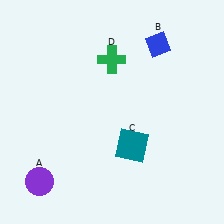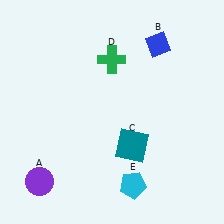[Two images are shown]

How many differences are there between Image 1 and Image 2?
There is 1 difference between the two images.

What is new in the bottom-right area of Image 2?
A cyan pentagon (E) was added in the bottom-right area of Image 2.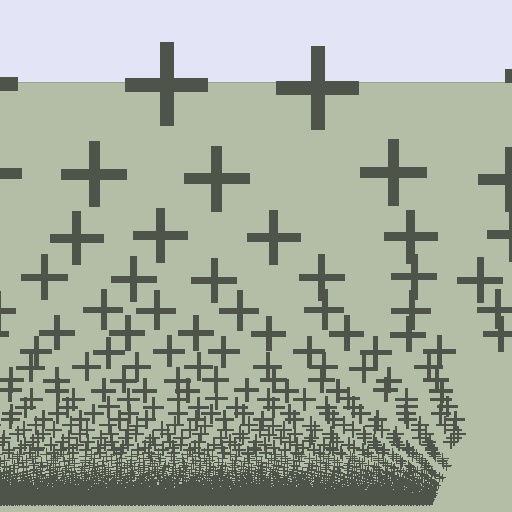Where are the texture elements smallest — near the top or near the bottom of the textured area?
Near the bottom.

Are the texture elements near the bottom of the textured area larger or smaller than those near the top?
Smaller. The gradient is inverted — elements near the bottom are smaller and denser.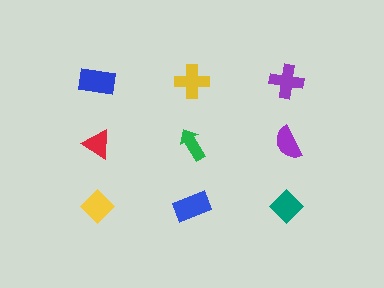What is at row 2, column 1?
A red triangle.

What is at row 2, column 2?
A green arrow.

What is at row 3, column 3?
A teal diamond.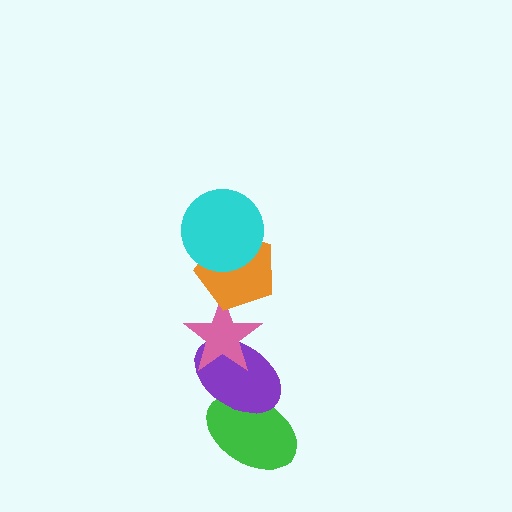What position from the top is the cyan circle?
The cyan circle is 1st from the top.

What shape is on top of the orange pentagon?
The cyan circle is on top of the orange pentagon.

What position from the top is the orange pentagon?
The orange pentagon is 2nd from the top.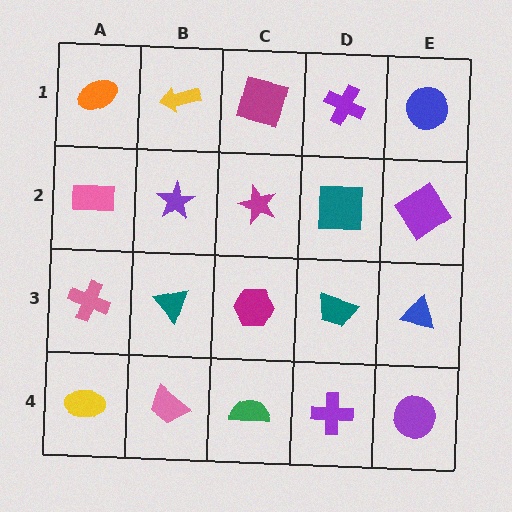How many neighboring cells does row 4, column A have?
2.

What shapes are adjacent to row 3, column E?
A purple diamond (row 2, column E), a purple circle (row 4, column E), a teal trapezoid (row 3, column D).